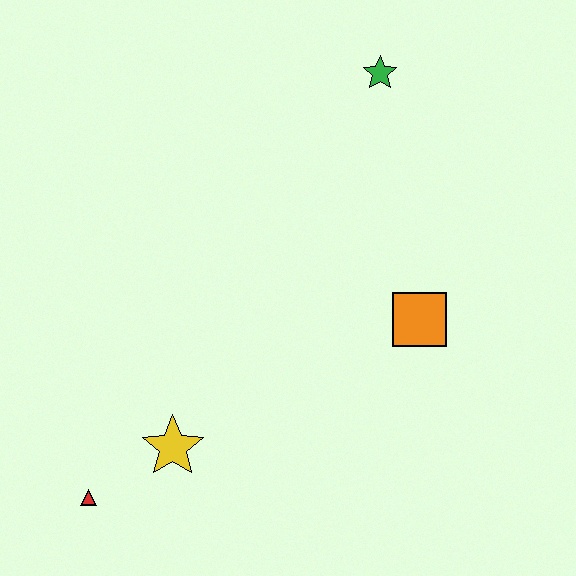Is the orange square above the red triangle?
Yes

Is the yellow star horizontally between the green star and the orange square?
No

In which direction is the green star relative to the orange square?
The green star is above the orange square.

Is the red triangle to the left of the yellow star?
Yes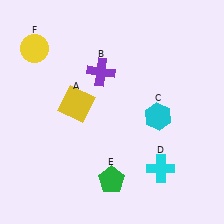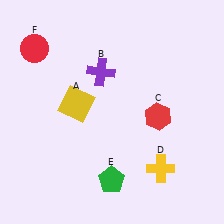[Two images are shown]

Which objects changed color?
C changed from cyan to red. D changed from cyan to yellow. F changed from yellow to red.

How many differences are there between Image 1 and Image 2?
There are 3 differences between the two images.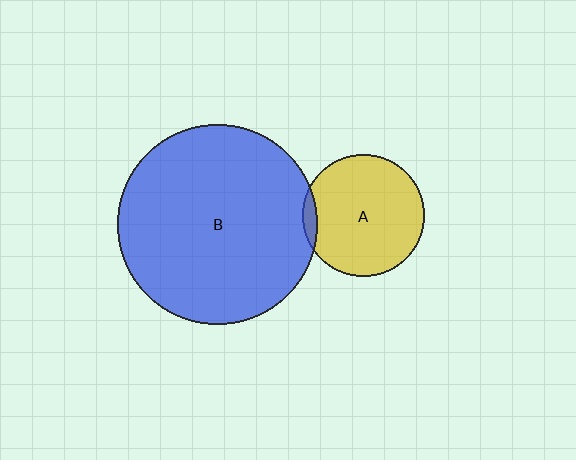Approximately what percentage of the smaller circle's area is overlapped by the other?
Approximately 5%.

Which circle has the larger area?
Circle B (blue).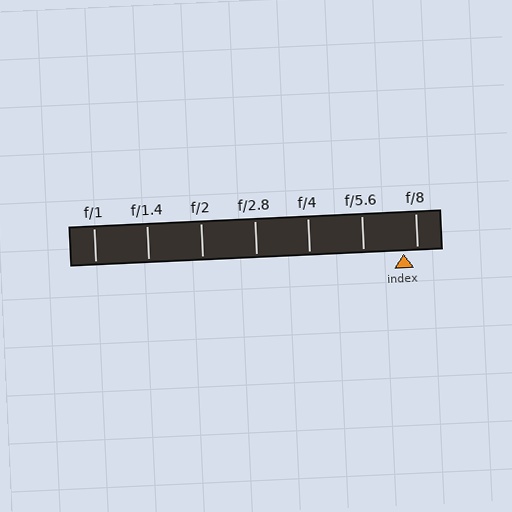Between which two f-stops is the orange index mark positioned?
The index mark is between f/5.6 and f/8.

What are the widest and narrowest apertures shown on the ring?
The widest aperture shown is f/1 and the narrowest is f/8.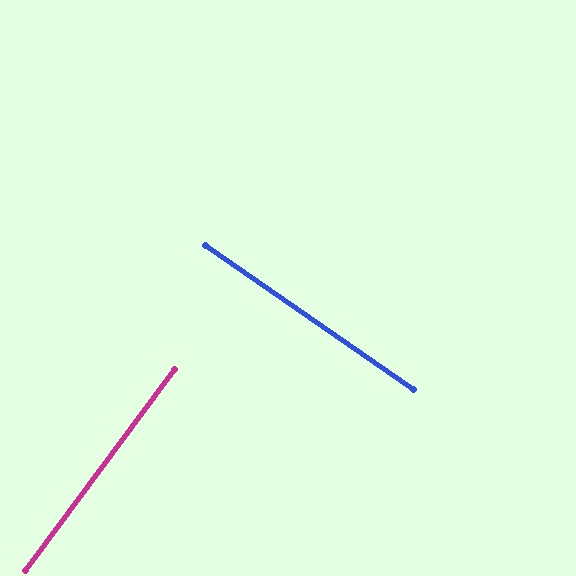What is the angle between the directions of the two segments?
Approximately 88 degrees.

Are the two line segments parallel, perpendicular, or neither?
Perpendicular — they meet at approximately 88°.